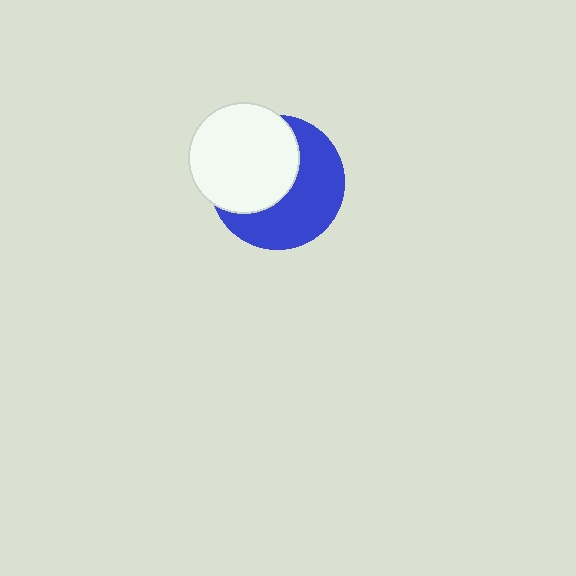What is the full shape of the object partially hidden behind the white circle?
The partially hidden object is a blue circle.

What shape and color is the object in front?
The object in front is a white circle.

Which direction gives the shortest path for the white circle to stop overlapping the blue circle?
Moving toward the upper-left gives the shortest separation.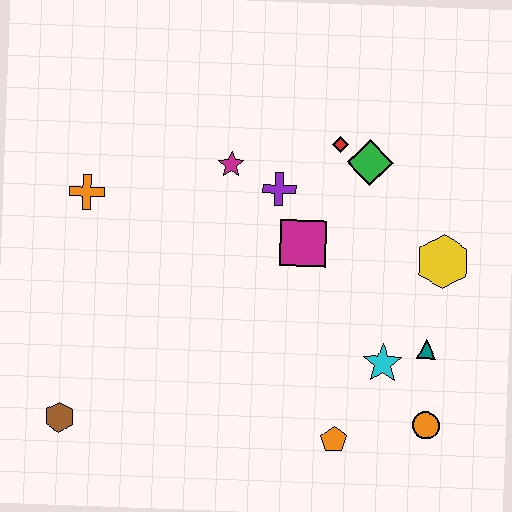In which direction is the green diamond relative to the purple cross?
The green diamond is to the right of the purple cross.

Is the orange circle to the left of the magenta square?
No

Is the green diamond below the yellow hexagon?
No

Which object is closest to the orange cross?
The magenta star is closest to the orange cross.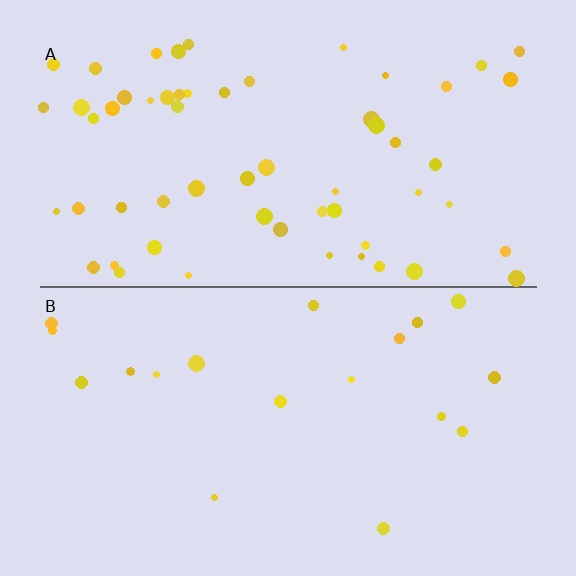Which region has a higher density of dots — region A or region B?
A (the top).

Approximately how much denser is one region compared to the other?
Approximately 3.1× — region A over region B.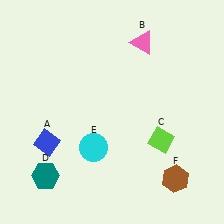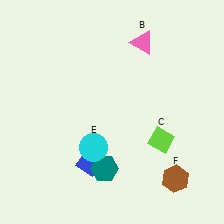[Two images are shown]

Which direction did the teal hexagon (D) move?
The teal hexagon (D) moved right.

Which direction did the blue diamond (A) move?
The blue diamond (A) moved right.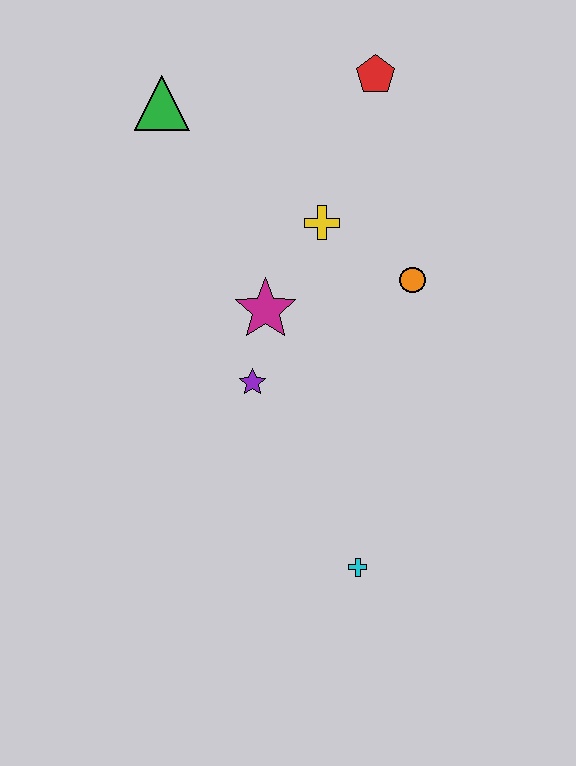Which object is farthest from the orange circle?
The green triangle is farthest from the orange circle.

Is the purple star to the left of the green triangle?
No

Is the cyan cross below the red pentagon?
Yes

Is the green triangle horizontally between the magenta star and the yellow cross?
No